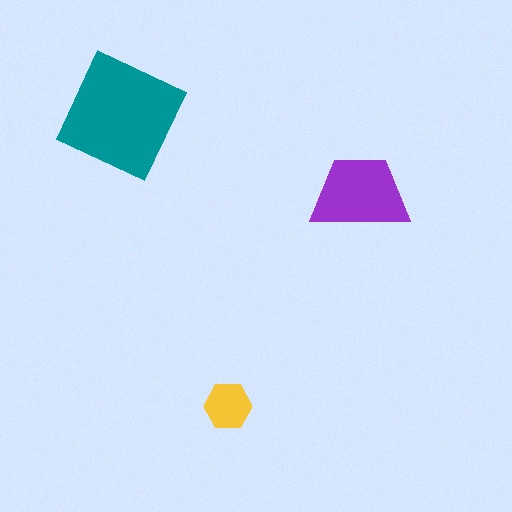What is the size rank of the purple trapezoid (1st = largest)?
2nd.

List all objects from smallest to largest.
The yellow hexagon, the purple trapezoid, the teal square.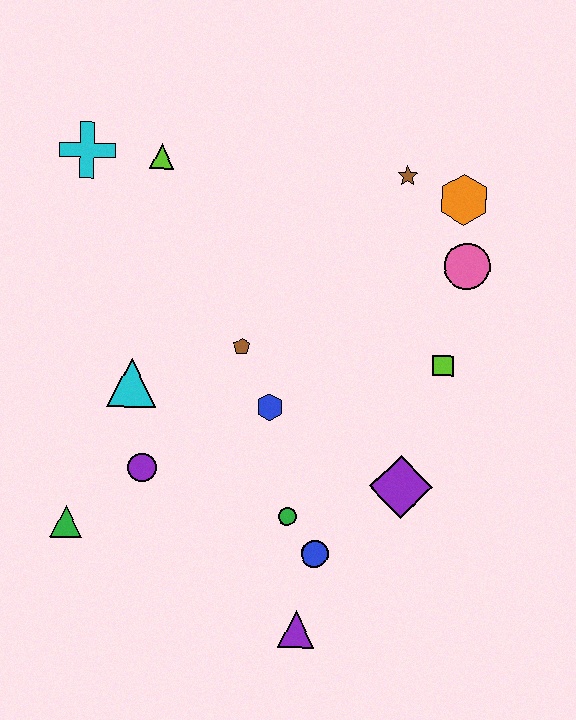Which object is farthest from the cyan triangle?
The orange hexagon is farthest from the cyan triangle.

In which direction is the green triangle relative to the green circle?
The green triangle is to the left of the green circle.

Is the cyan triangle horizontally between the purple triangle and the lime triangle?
No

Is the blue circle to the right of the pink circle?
No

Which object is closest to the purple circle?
The cyan triangle is closest to the purple circle.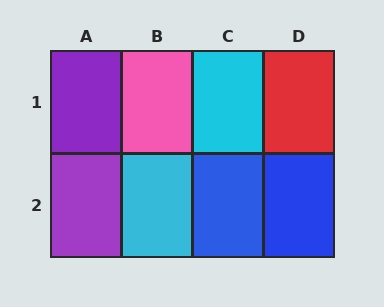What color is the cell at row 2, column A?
Purple.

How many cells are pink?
1 cell is pink.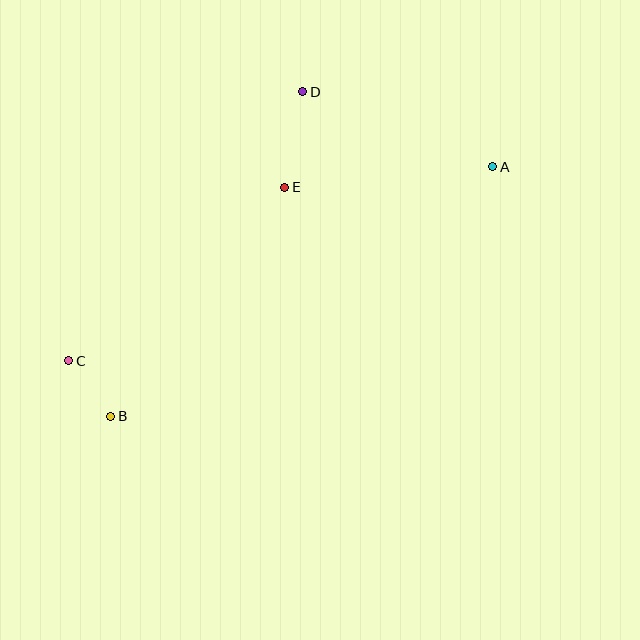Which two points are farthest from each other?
Points A and C are farthest from each other.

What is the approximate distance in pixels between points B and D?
The distance between B and D is approximately 377 pixels.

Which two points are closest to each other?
Points B and C are closest to each other.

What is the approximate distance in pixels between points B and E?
The distance between B and E is approximately 287 pixels.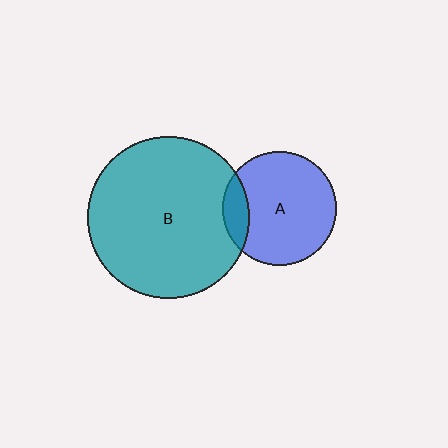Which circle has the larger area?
Circle B (teal).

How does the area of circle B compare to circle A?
Approximately 2.0 times.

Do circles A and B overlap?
Yes.